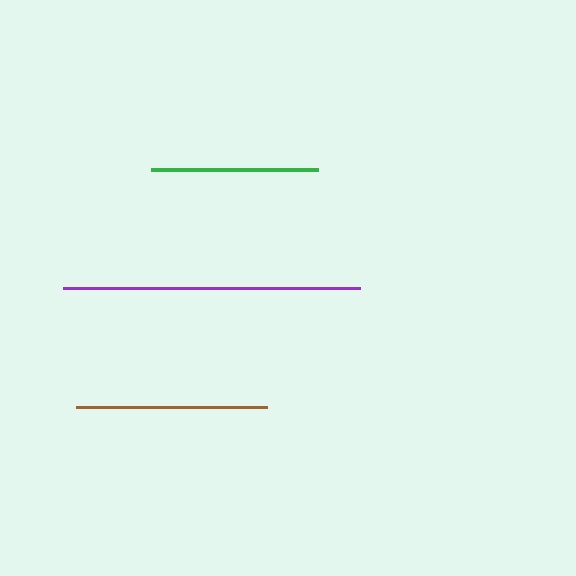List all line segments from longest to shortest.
From longest to shortest: purple, brown, green.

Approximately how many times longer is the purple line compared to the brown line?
The purple line is approximately 1.6 times the length of the brown line.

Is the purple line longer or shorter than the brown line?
The purple line is longer than the brown line.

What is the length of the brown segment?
The brown segment is approximately 191 pixels long.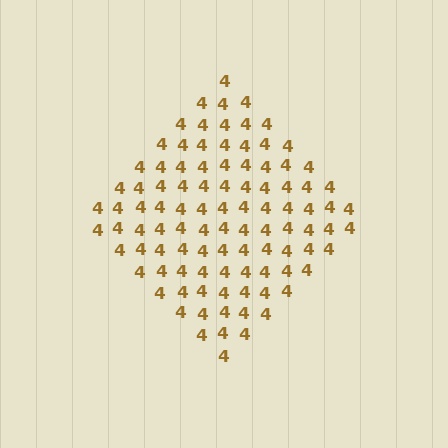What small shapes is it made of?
It is made of small digit 4's.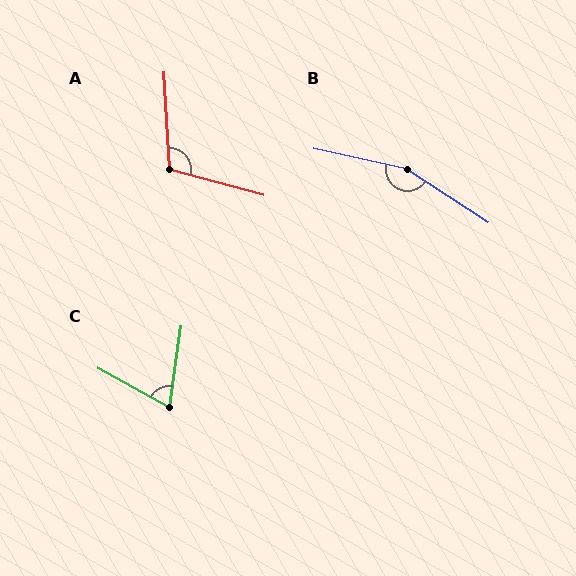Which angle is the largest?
B, at approximately 160 degrees.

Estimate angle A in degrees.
Approximately 108 degrees.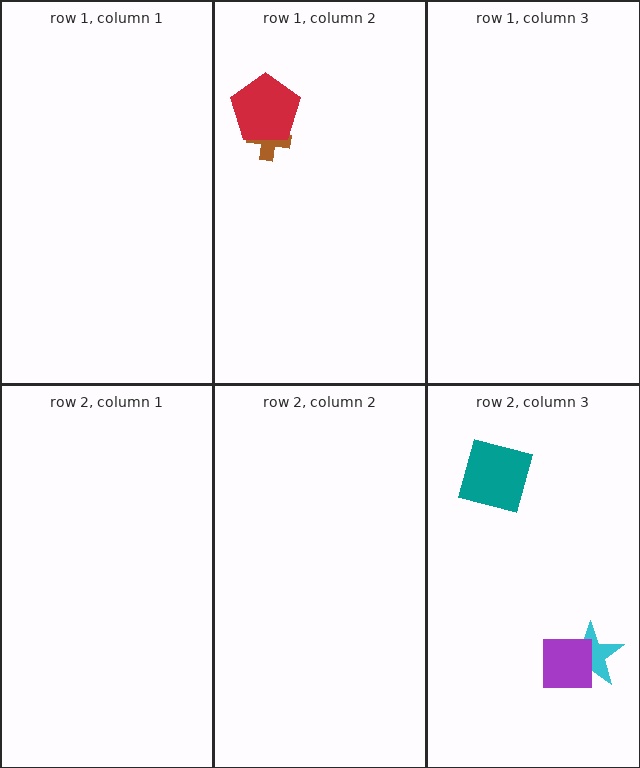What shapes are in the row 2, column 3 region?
The teal square, the cyan star, the purple square.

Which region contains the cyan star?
The row 2, column 3 region.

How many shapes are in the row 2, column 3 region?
3.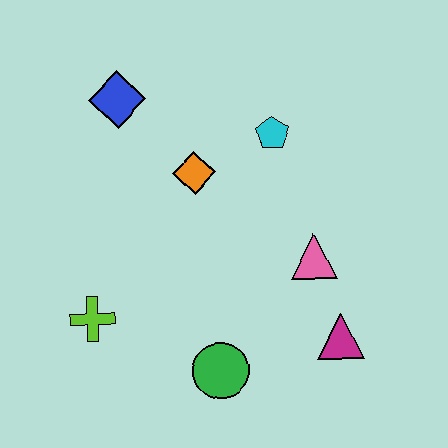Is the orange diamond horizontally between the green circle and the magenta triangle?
No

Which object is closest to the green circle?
The magenta triangle is closest to the green circle.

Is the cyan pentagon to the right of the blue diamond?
Yes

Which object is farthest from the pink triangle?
The blue diamond is farthest from the pink triangle.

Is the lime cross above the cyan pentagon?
No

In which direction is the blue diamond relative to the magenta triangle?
The blue diamond is above the magenta triangle.